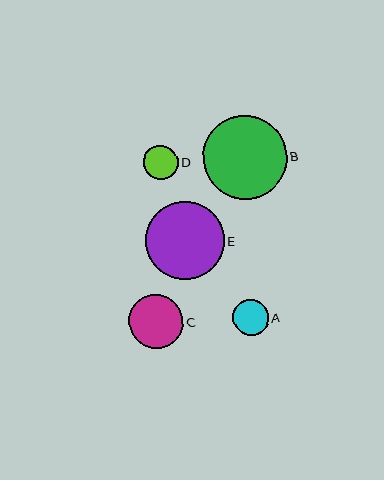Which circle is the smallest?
Circle D is the smallest with a size of approximately 34 pixels.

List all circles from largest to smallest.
From largest to smallest: B, E, C, A, D.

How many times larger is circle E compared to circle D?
Circle E is approximately 2.3 times the size of circle D.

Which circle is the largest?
Circle B is the largest with a size of approximately 84 pixels.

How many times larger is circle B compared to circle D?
Circle B is approximately 2.4 times the size of circle D.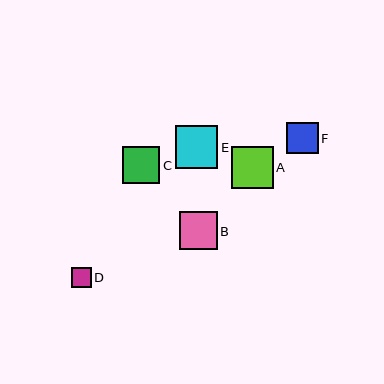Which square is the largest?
Square E is the largest with a size of approximately 43 pixels.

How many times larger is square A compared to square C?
Square A is approximately 1.1 times the size of square C.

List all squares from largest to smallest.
From largest to smallest: E, A, B, C, F, D.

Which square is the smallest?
Square D is the smallest with a size of approximately 20 pixels.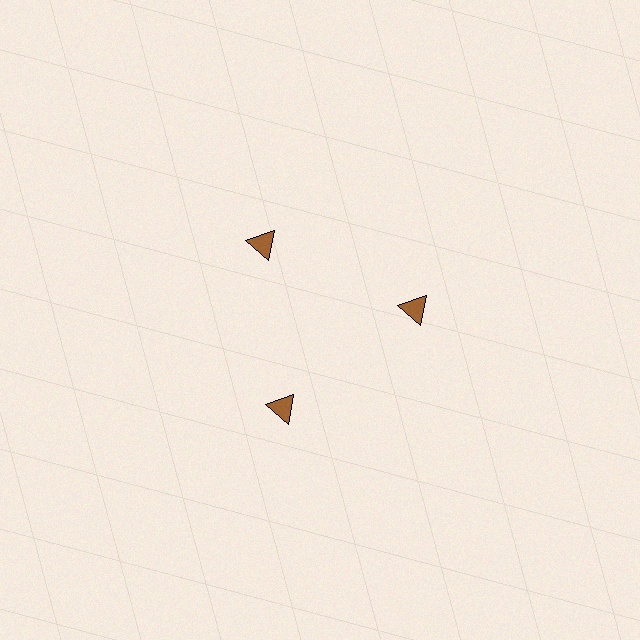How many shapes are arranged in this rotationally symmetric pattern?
There are 3 shapes, arranged in 3 groups of 1.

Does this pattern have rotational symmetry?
Yes, this pattern has 3-fold rotational symmetry. It looks the same after rotating 120 degrees around the center.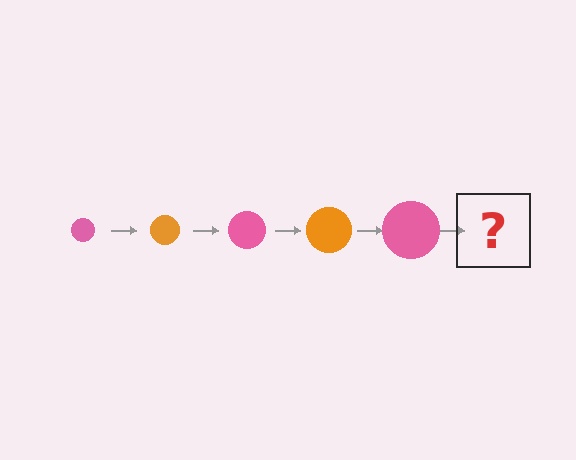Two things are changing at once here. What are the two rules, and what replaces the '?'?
The two rules are that the circle grows larger each step and the color cycles through pink and orange. The '?' should be an orange circle, larger than the previous one.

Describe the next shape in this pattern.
It should be an orange circle, larger than the previous one.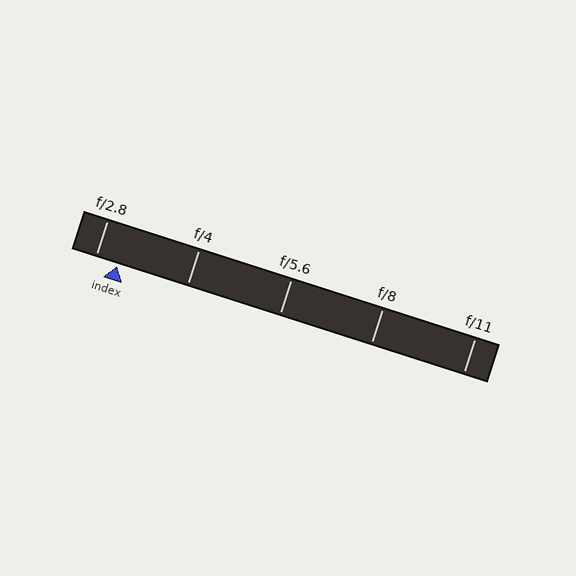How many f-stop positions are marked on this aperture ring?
There are 5 f-stop positions marked.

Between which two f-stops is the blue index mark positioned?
The index mark is between f/2.8 and f/4.